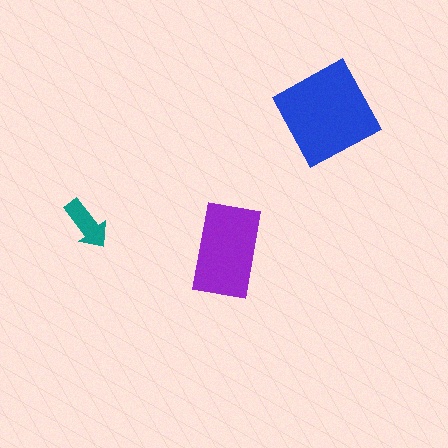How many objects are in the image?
There are 3 objects in the image.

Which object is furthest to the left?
The teal arrow is leftmost.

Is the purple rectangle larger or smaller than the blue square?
Smaller.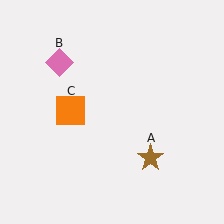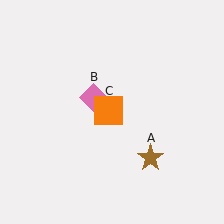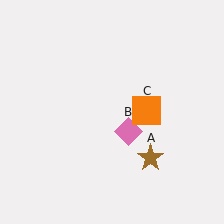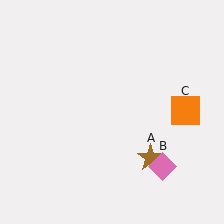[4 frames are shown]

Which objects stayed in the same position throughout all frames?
Brown star (object A) remained stationary.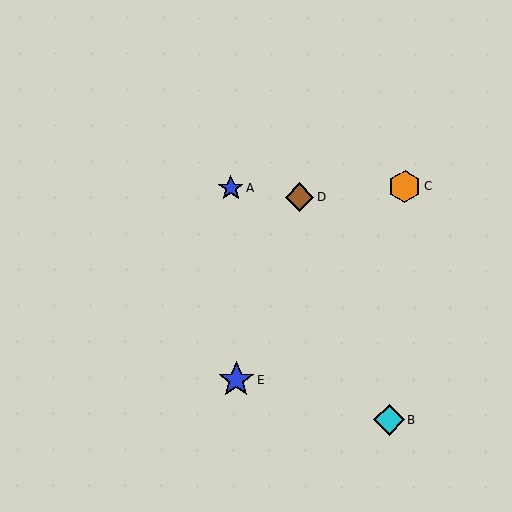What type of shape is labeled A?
Shape A is a blue star.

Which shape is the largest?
The blue star (labeled E) is the largest.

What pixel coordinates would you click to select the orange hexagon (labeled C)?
Click at (405, 186) to select the orange hexagon C.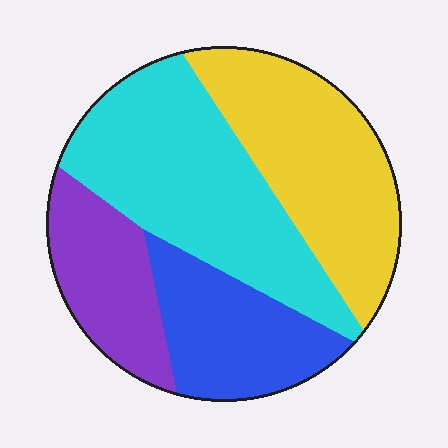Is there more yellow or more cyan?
Cyan.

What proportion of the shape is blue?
Blue takes up about one fifth (1/5) of the shape.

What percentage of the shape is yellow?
Yellow takes up about one third (1/3) of the shape.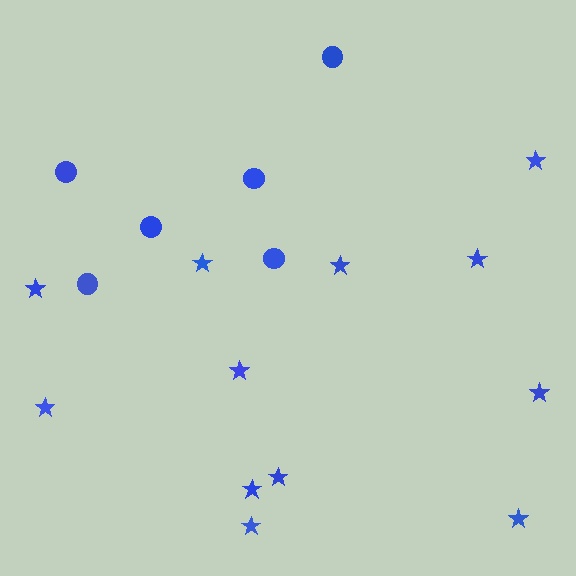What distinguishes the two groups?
There are 2 groups: one group of stars (12) and one group of circles (6).